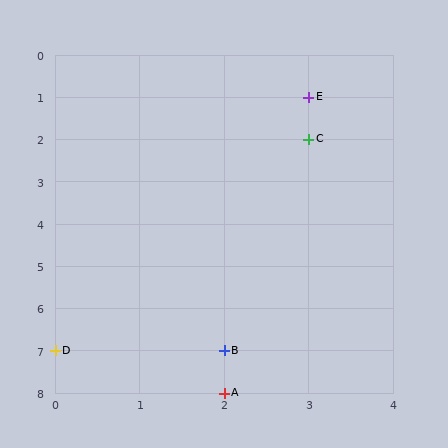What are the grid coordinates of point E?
Point E is at grid coordinates (3, 1).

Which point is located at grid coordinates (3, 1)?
Point E is at (3, 1).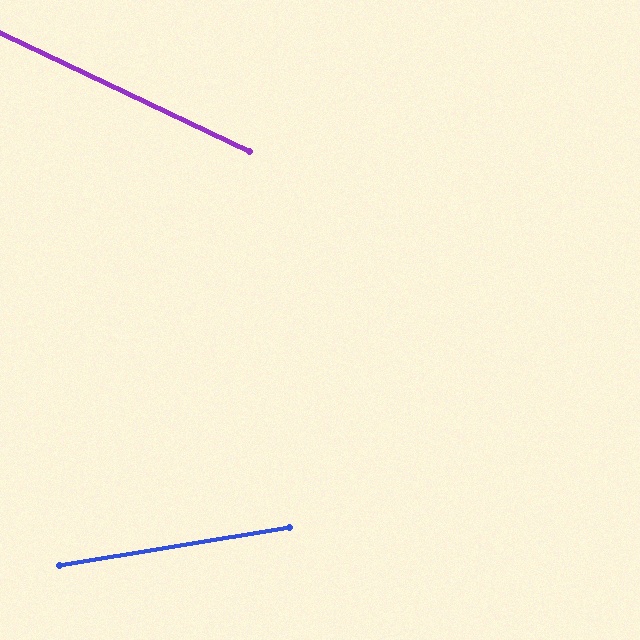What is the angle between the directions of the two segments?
Approximately 35 degrees.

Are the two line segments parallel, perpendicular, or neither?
Neither parallel nor perpendicular — they differ by about 35°.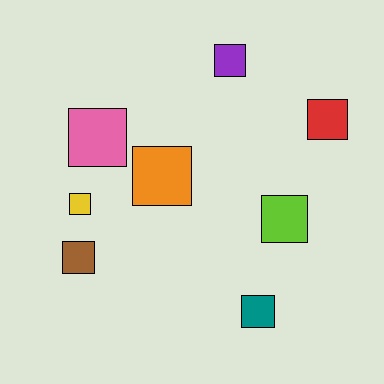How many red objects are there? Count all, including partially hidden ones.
There is 1 red object.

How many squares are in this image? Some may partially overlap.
There are 8 squares.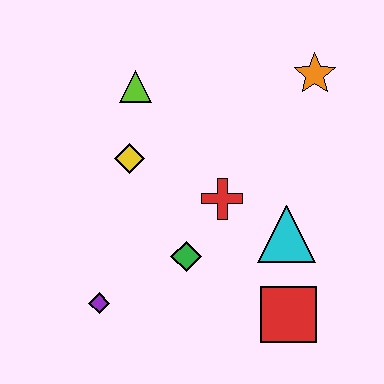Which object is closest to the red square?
The cyan triangle is closest to the red square.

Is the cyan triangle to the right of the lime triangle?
Yes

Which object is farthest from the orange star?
The purple diamond is farthest from the orange star.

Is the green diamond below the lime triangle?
Yes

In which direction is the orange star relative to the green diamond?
The orange star is above the green diamond.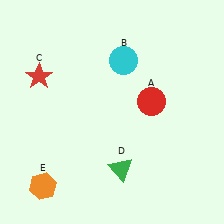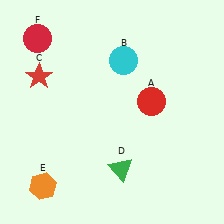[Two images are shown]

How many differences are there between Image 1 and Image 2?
There is 1 difference between the two images.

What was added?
A red circle (F) was added in Image 2.